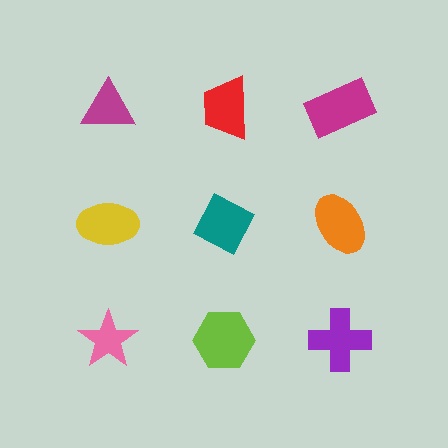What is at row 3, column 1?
A pink star.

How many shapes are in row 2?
3 shapes.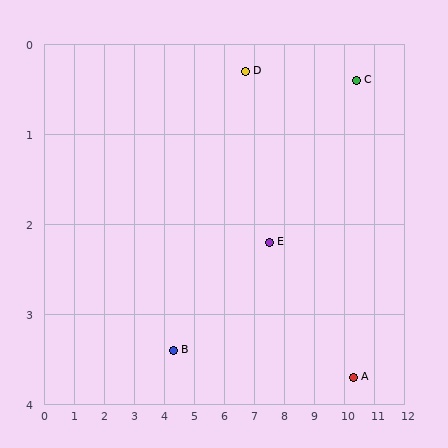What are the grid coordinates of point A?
Point A is at approximately (10.3, 3.7).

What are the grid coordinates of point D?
Point D is at approximately (6.7, 0.3).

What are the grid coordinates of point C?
Point C is at approximately (10.4, 0.4).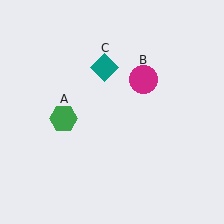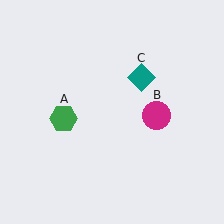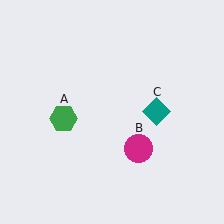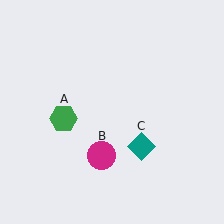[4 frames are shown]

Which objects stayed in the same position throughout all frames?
Green hexagon (object A) remained stationary.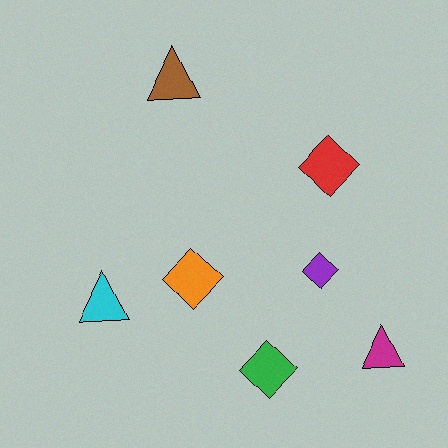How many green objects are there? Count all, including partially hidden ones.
There is 1 green object.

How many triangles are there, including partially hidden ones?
There are 3 triangles.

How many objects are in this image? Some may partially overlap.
There are 7 objects.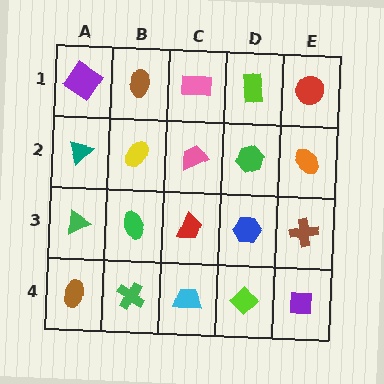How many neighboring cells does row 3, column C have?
4.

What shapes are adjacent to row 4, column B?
A green ellipse (row 3, column B), a brown ellipse (row 4, column A), a cyan trapezoid (row 4, column C).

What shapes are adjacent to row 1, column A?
A teal triangle (row 2, column A), a brown ellipse (row 1, column B).